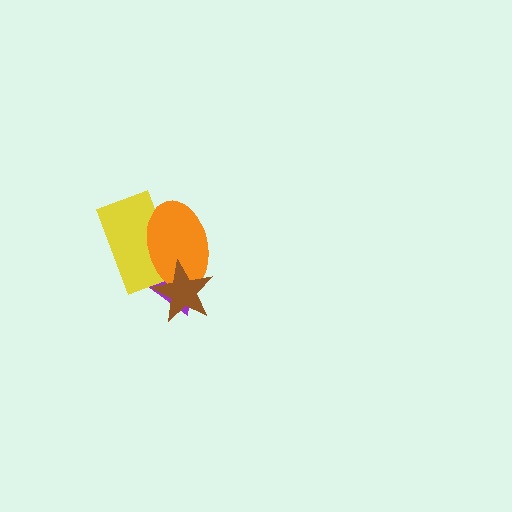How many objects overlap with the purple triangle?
3 objects overlap with the purple triangle.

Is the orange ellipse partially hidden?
Yes, it is partially covered by another shape.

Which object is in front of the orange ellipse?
The brown star is in front of the orange ellipse.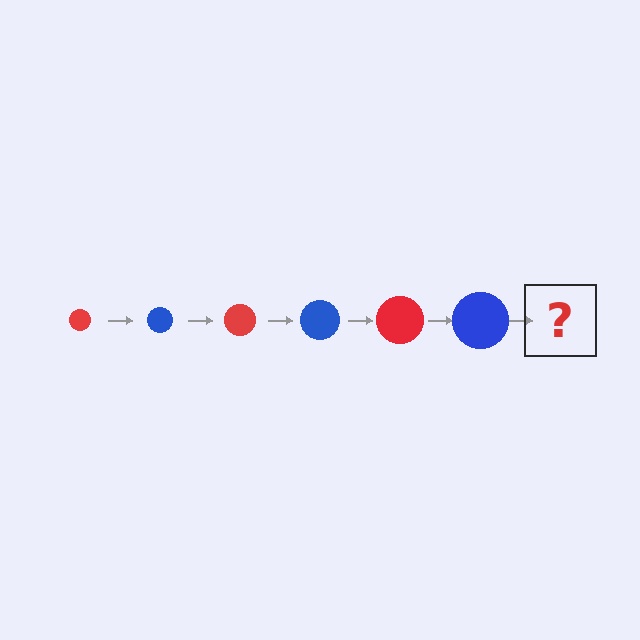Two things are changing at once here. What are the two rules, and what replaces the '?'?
The two rules are that the circle grows larger each step and the color cycles through red and blue. The '?' should be a red circle, larger than the previous one.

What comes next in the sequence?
The next element should be a red circle, larger than the previous one.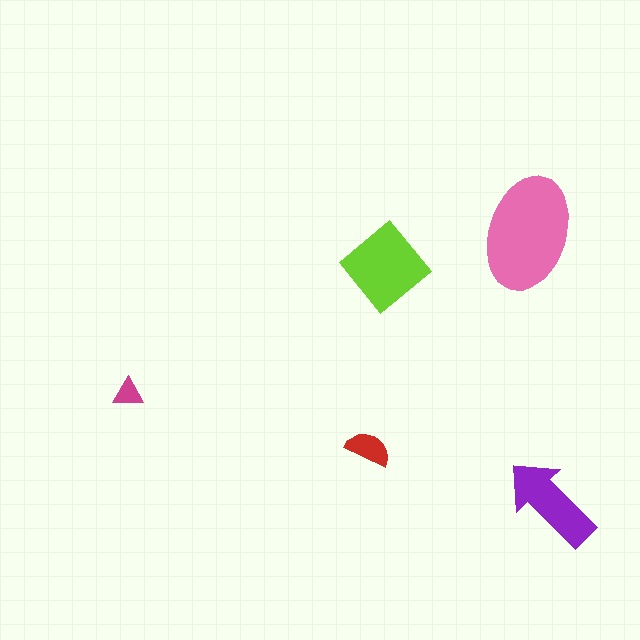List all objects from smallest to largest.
The magenta triangle, the red semicircle, the purple arrow, the lime diamond, the pink ellipse.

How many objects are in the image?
There are 5 objects in the image.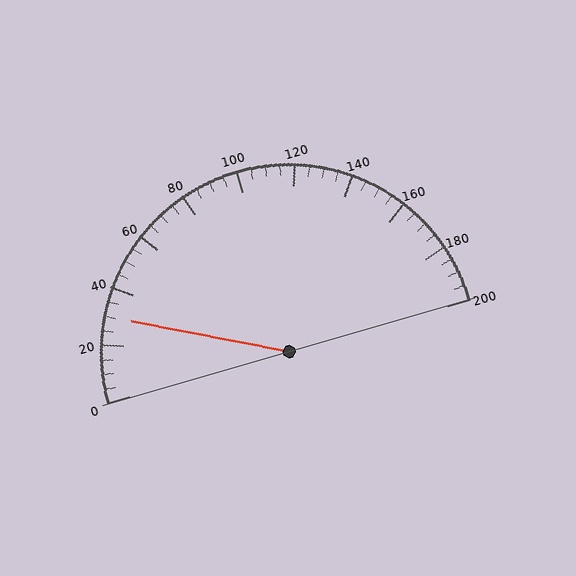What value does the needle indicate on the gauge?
The needle indicates approximately 30.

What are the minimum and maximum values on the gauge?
The gauge ranges from 0 to 200.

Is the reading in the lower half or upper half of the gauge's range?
The reading is in the lower half of the range (0 to 200).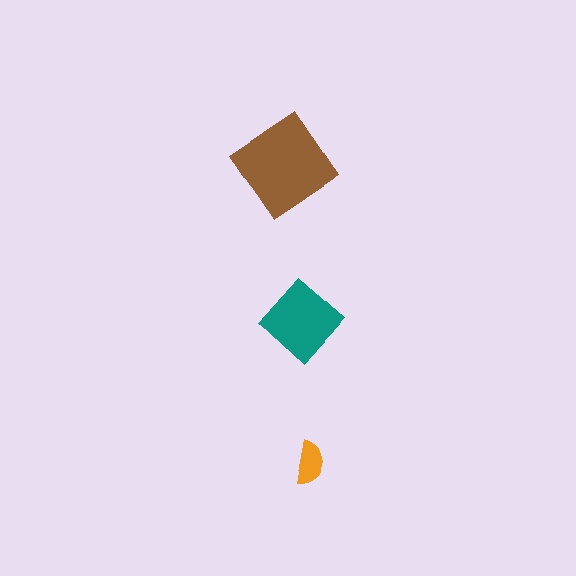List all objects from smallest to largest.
The orange semicircle, the teal diamond, the brown diamond.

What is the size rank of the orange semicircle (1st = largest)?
3rd.